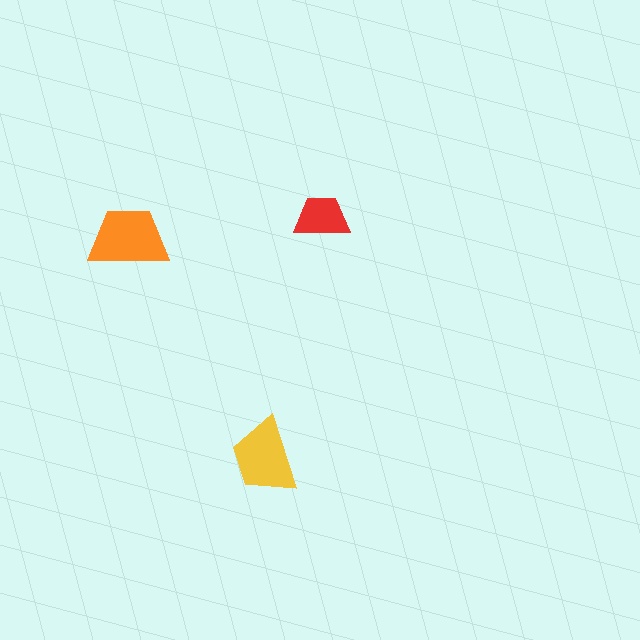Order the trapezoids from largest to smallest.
the orange one, the yellow one, the red one.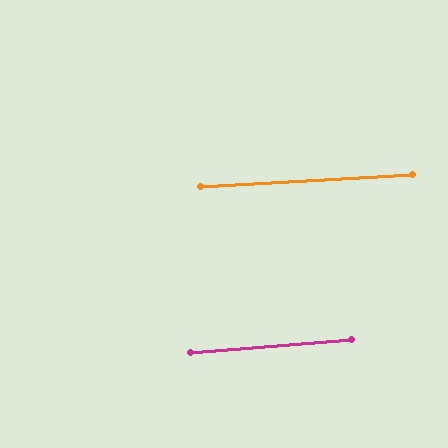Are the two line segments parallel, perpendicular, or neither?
Parallel — their directions differ by only 1.1°.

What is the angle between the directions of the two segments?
Approximately 1 degree.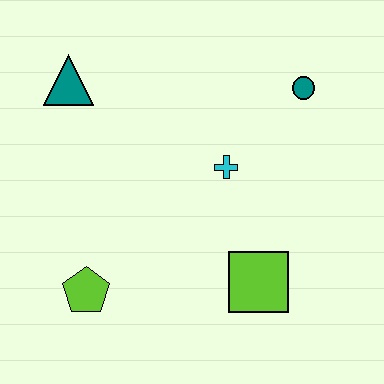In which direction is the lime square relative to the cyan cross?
The lime square is below the cyan cross.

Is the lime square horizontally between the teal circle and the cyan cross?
Yes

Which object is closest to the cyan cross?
The teal circle is closest to the cyan cross.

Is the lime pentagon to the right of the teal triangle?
Yes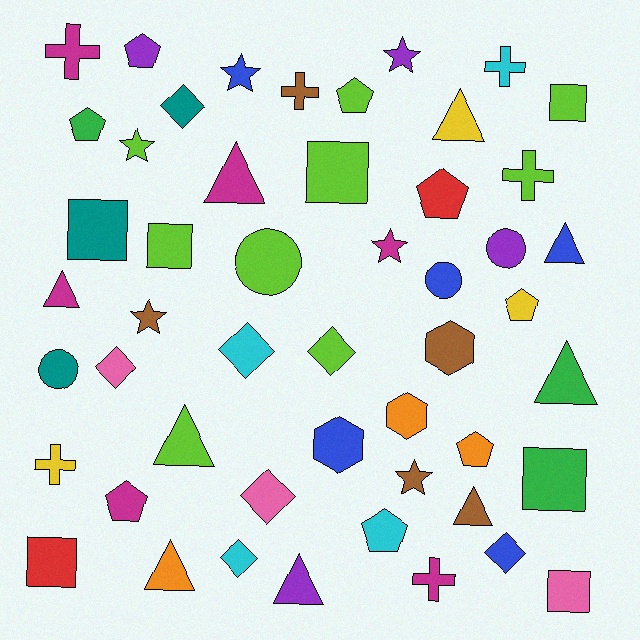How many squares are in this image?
There are 7 squares.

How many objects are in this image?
There are 50 objects.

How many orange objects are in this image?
There are 3 orange objects.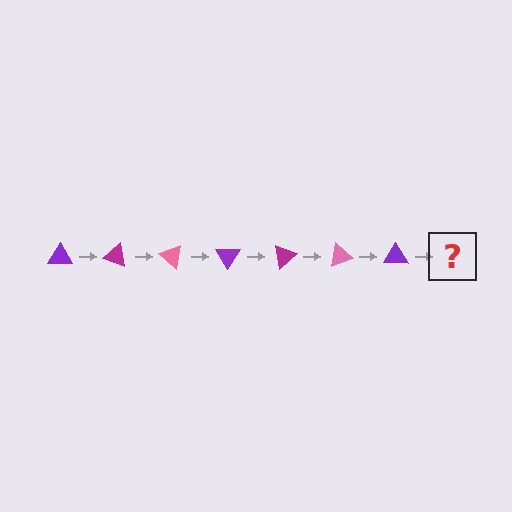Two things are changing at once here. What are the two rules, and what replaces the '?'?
The two rules are that it rotates 20 degrees each step and the color cycles through purple, magenta, and pink. The '?' should be a magenta triangle, rotated 140 degrees from the start.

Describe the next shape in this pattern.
It should be a magenta triangle, rotated 140 degrees from the start.